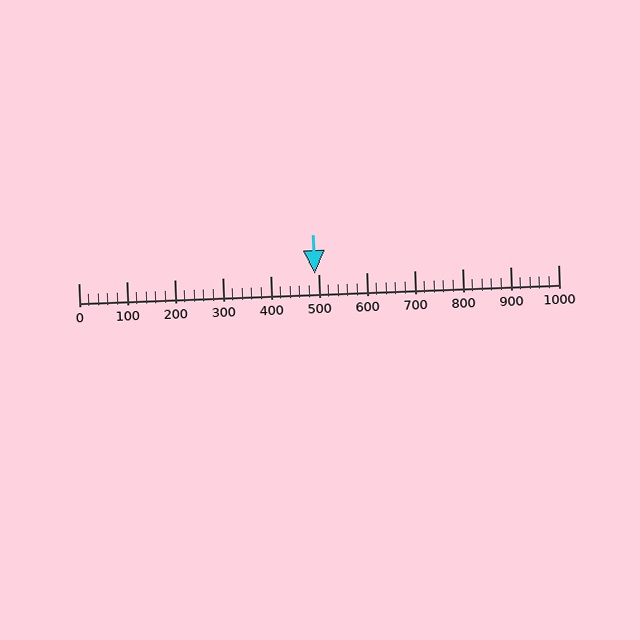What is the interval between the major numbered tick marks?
The major tick marks are spaced 100 units apart.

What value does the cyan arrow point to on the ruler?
The cyan arrow points to approximately 493.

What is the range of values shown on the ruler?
The ruler shows values from 0 to 1000.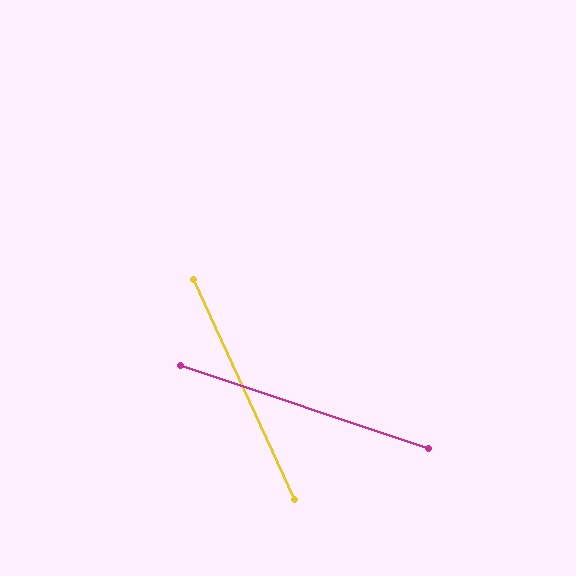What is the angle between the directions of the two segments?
Approximately 47 degrees.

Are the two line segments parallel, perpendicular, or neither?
Neither parallel nor perpendicular — they differ by about 47°.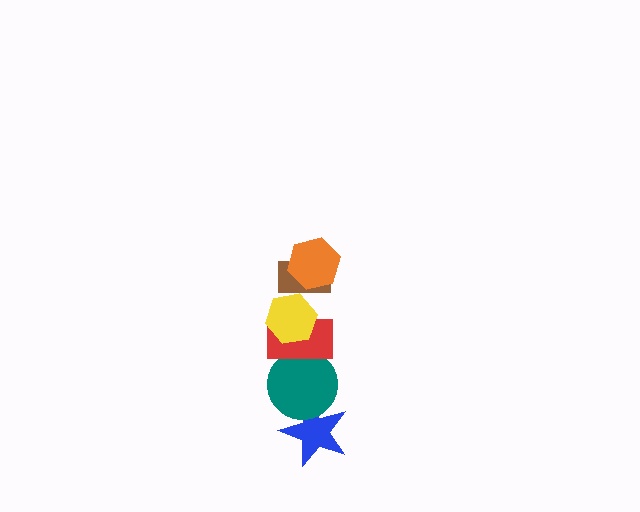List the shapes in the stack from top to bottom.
From top to bottom: the orange hexagon, the brown rectangle, the yellow hexagon, the red rectangle, the teal circle, the blue star.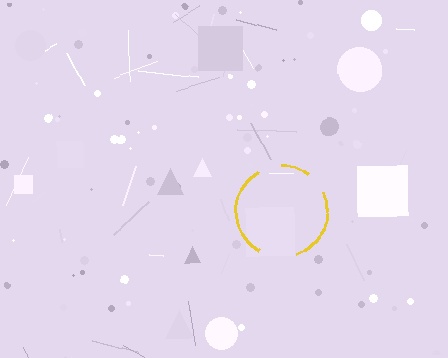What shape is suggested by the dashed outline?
The dashed outline suggests a circle.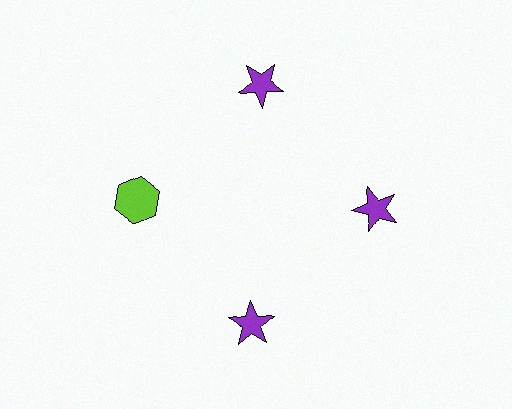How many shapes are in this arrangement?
There are 4 shapes arranged in a ring pattern.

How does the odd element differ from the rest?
It differs in both color (lime instead of purple) and shape (hexagon instead of star).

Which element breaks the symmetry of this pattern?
The lime hexagon at roughly the 9 o'clock position breaks the symmetry. All other shapes are purple stars.